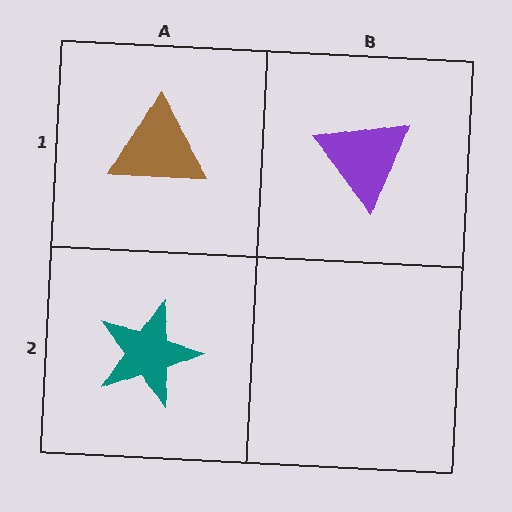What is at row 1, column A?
A brown triangle.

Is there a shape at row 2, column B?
No, that cell is empty.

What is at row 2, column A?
A teal star.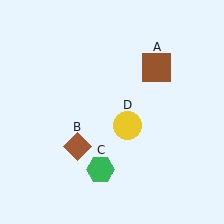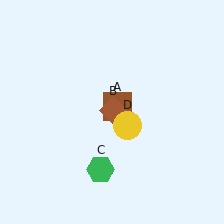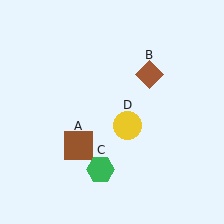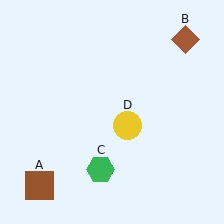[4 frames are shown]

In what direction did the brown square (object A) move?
The brown square (object A) moved down and to the left.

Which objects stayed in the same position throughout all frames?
Green hexagon (object C) and yellow circle (object D) remained stationary.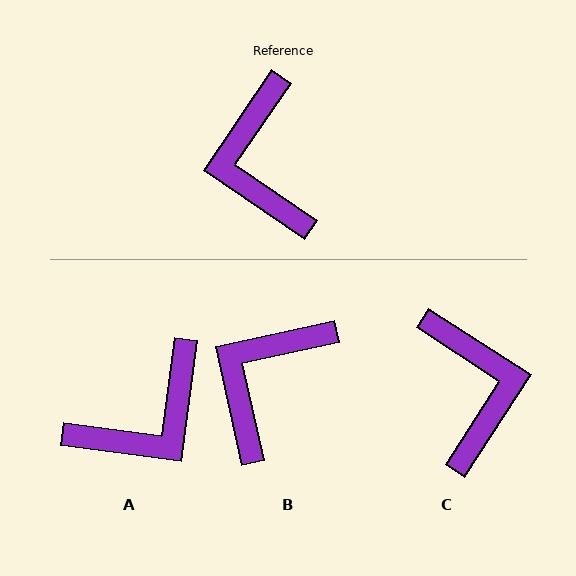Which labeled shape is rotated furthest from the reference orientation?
C, about 179 degrees away.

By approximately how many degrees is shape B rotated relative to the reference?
Approximately 43 degrees clockwise.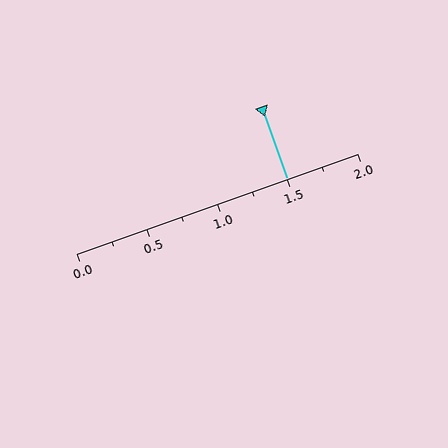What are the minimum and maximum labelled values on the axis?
The axis runs from 0.0 to 2.0.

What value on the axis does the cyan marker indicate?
The marker indicates approximately 1.5.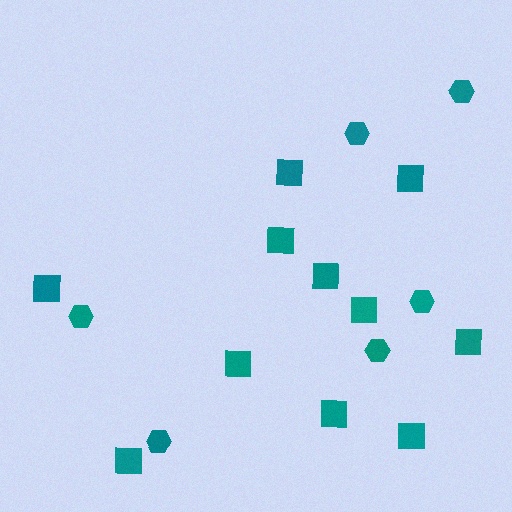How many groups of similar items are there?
There are 2 groups: one group of hexagons (6) and one group of squares (11).